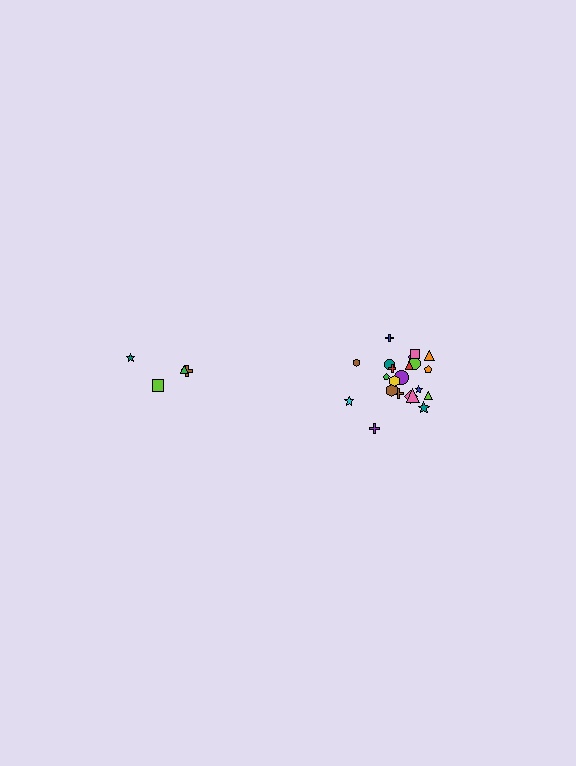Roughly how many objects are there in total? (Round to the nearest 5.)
Roughly 25 objects in total.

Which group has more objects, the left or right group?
The right group.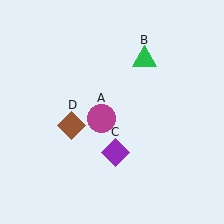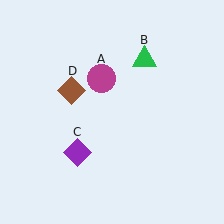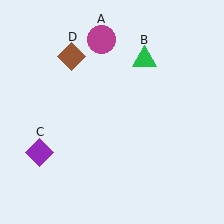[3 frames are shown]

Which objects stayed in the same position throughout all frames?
Green triangle (object B) remained stationary.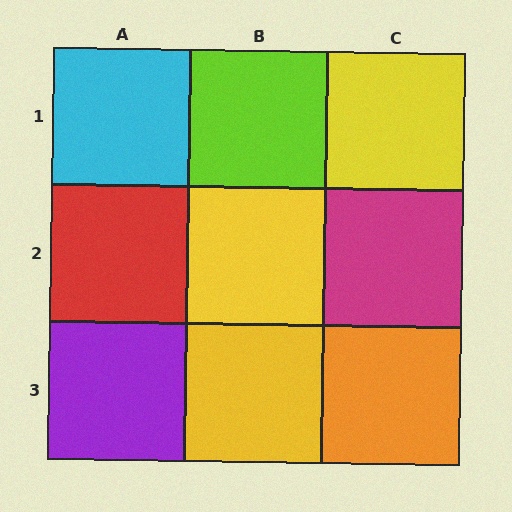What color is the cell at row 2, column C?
Magenta.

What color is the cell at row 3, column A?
Purple.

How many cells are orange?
1 cell is orange.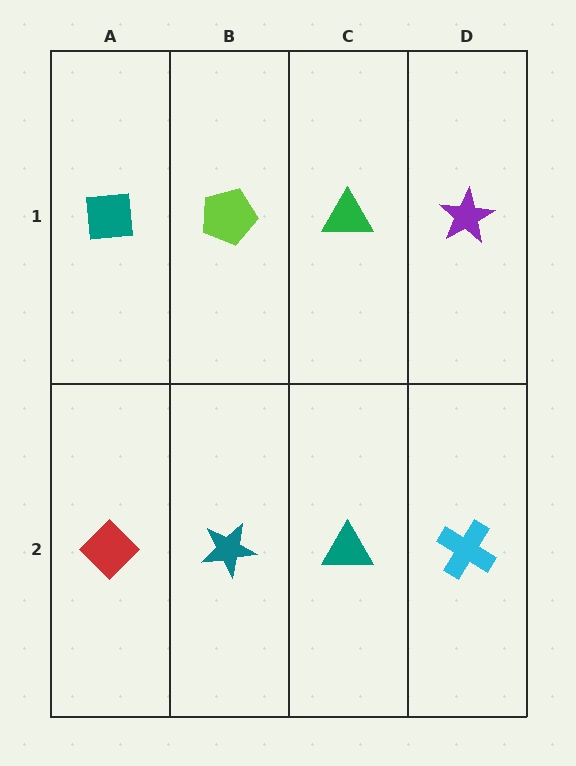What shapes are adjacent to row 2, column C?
A green triangle (row 1, column C), a teal star (row 2, column B), a cyan cross (row 2, column D).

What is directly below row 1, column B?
A teal star.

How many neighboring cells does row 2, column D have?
2.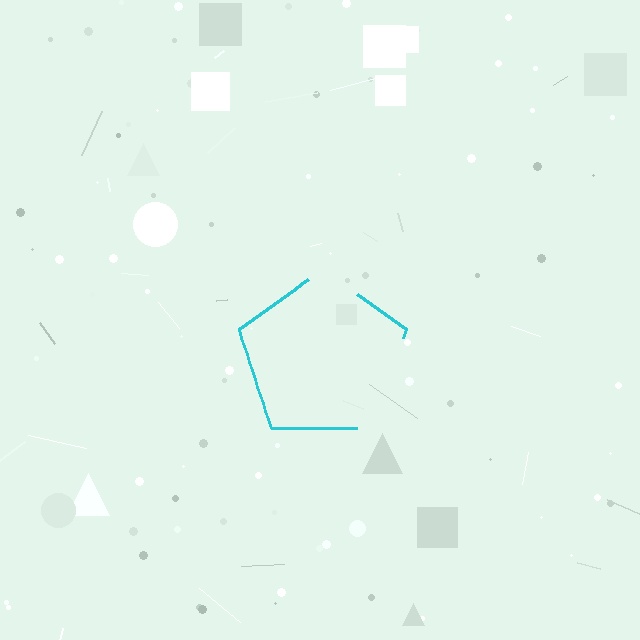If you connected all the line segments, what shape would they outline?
They would outline a pentagon.